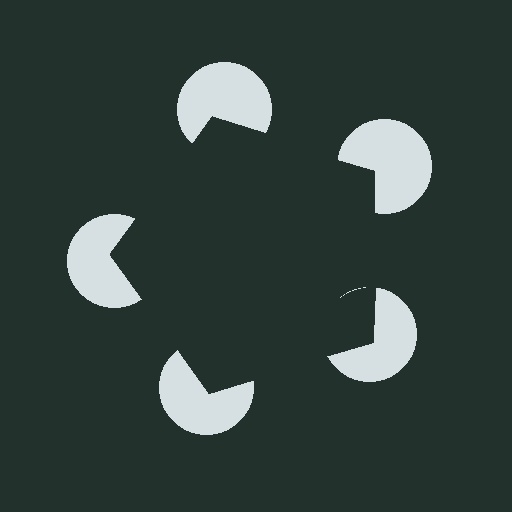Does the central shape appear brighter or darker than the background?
It typically appears slightly darker than the background, even though no actual brightness change is drawn.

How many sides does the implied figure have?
5 sides.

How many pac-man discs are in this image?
There are 5 — one at each vertex of the illusory pentagon.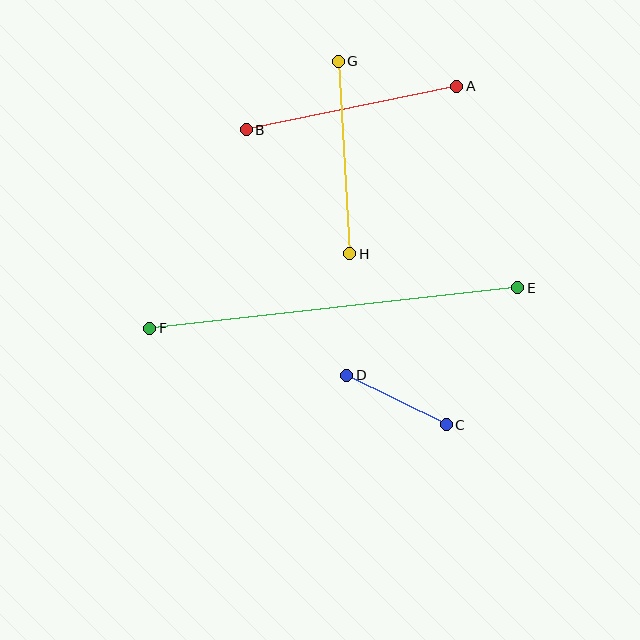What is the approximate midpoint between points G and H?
The midpoint is at approximately (344, 157) pixels.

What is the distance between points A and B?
The distance is approximately 215 pixels.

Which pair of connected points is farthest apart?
Points E and F are farthest apart.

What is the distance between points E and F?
The distance is approximately 370 pixels.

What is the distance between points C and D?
The distance is approximately 111 pixels.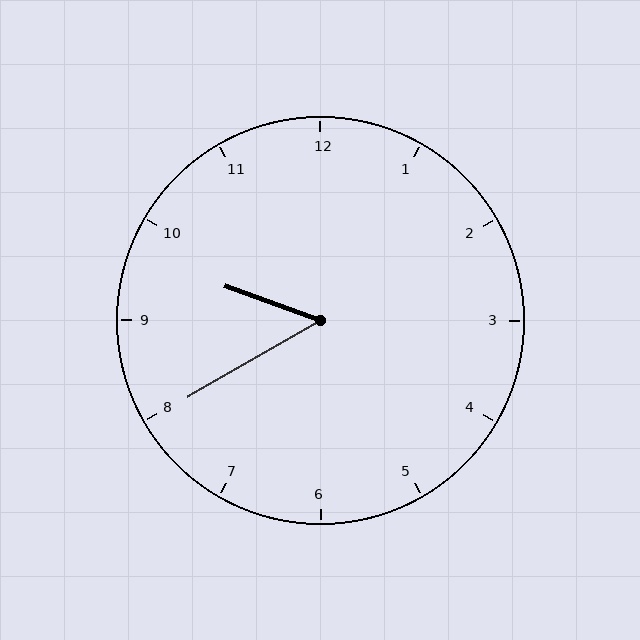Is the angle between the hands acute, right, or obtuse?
It is acute.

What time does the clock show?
9:40.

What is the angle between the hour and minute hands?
Approximately 50 degrees.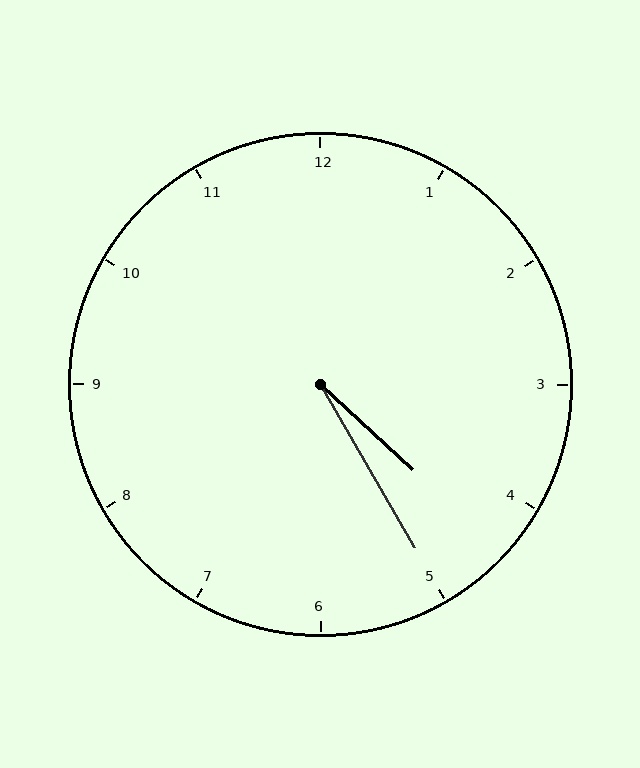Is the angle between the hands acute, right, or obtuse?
It is acute.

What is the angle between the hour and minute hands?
Approximately 18 degrees.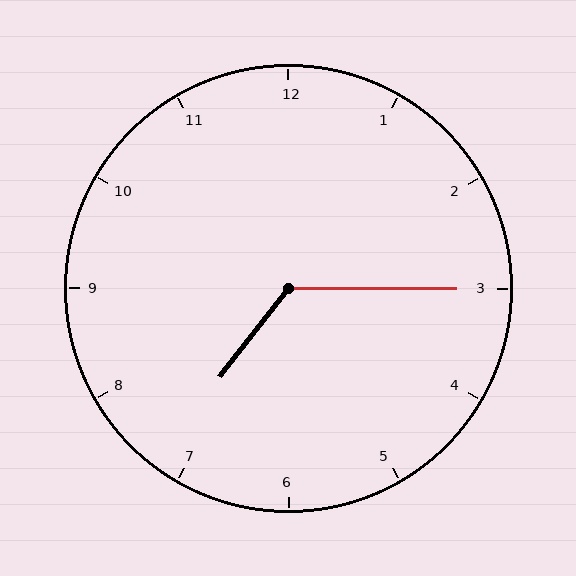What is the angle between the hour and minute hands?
Approximately 128 degrees.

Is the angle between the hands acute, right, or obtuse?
It is obtuse.